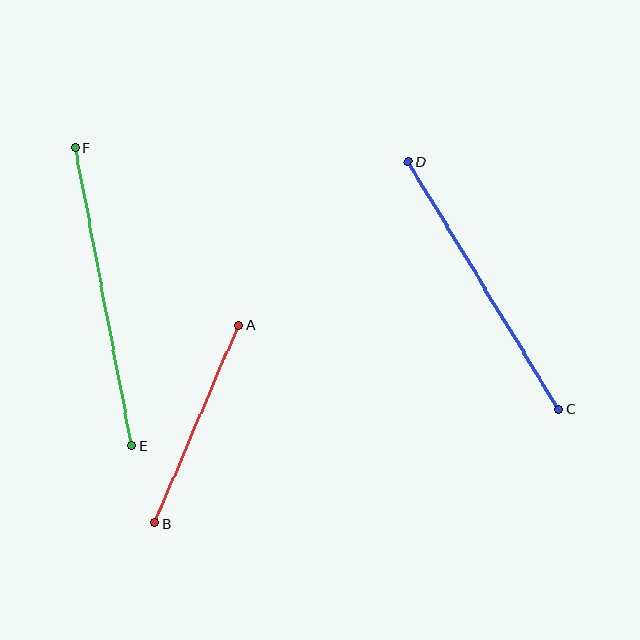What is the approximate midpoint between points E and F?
The midpoint is at approximately (103, 297) pixels.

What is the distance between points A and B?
The distance is approximately 215 pixels.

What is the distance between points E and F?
The distance is approximately 303 pixels.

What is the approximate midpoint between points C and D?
The midpoint is at approximately (483, 285) pixels.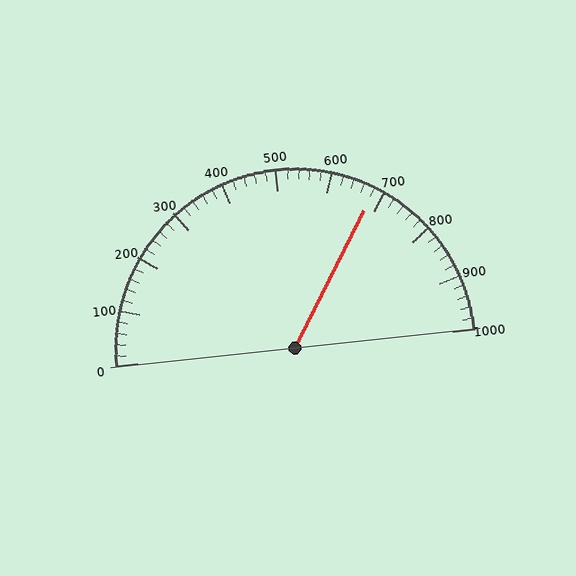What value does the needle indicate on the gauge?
The needle indicates approximately 680.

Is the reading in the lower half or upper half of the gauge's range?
The reading is in the upper half of the range (0 to 1000).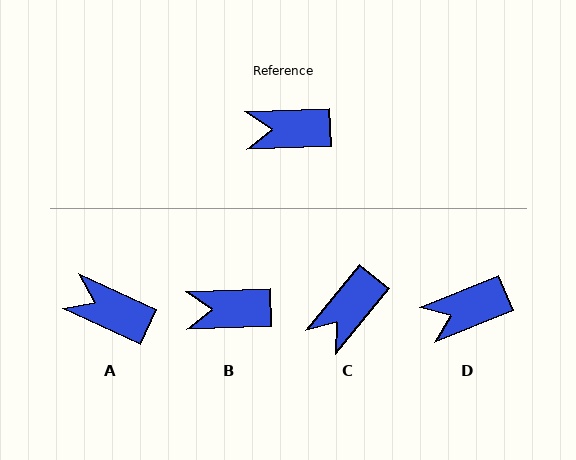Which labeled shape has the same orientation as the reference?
B.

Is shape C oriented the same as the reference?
No, it is off by about 49 degrees.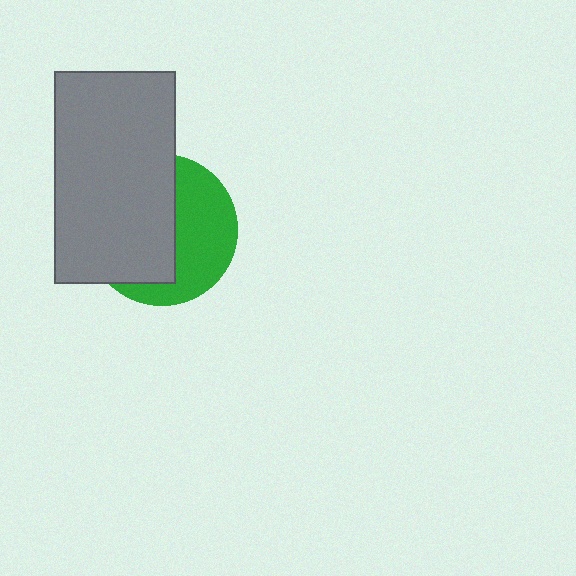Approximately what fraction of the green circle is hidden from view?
Roughly 55% of the green circle is hidden behind the gray rectangle.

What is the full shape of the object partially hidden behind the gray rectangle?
The partially hidden object is a green circle.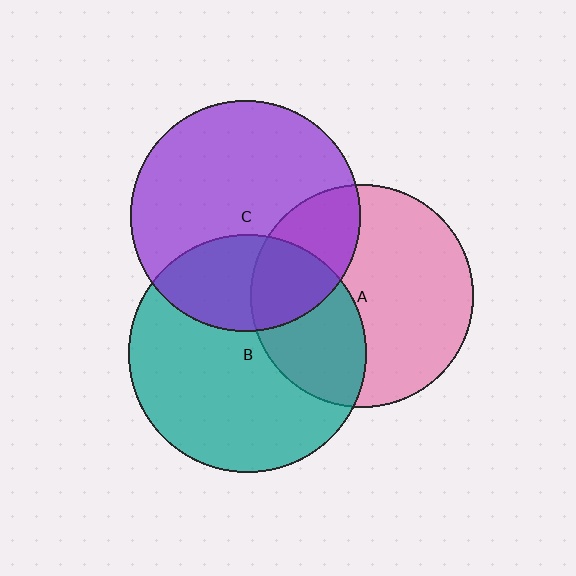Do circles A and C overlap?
Yes.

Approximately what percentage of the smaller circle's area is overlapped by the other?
Approximately 25%.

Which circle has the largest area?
Circle B (teal).